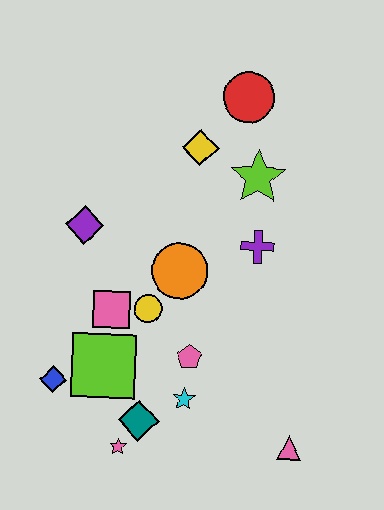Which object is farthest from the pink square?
The red circle is farthest from the pink square.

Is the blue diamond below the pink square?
Yes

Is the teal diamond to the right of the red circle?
No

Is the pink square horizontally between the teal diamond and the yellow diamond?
No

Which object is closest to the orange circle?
The yellow circle is closest to the orange circle.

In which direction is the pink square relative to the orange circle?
The pink square is to the left of the orange circle.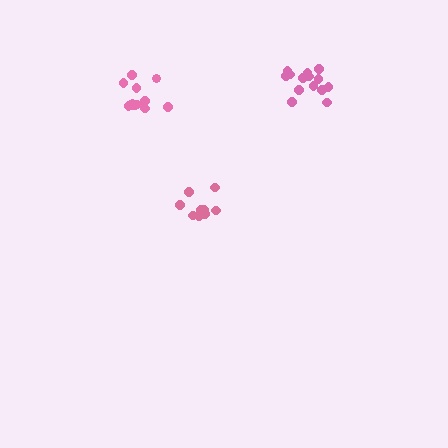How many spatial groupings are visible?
There are 3 spatial groupings.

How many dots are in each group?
Group 1: 12 dots, Group 2: 9 dots, Group 3: 14 dots (35 total).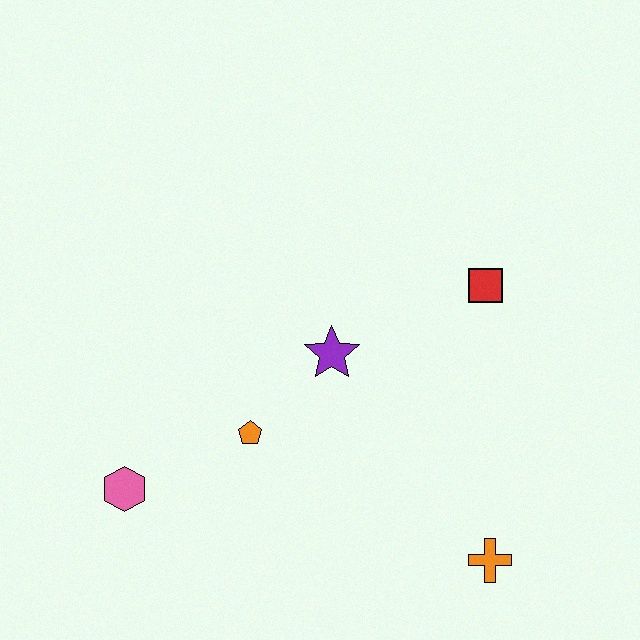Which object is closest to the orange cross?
The purple star is closest to the orange cross.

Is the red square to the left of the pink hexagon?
No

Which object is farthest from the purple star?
The orange cross is farthest from the purple star.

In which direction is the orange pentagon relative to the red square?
The orange pentagon is to the left of the red square.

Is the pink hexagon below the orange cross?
No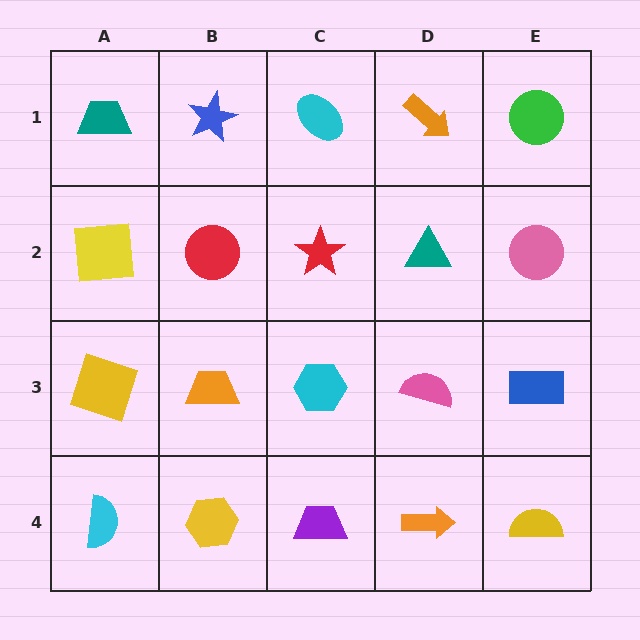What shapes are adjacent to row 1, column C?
A red star (row 2, column C), a blue star (row 1, column B), an orange arrow (row 1, column D).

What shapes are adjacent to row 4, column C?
A cyan hexagon (row 3, column C), a yellow hexagon (row 4, column B), an orange arrow (row 4, column D).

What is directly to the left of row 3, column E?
A pink semicircle.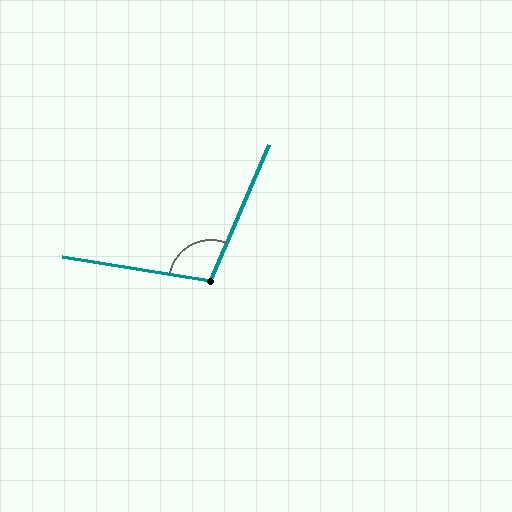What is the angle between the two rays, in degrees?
Approximately 104 degrees.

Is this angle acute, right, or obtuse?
It is obtuse.